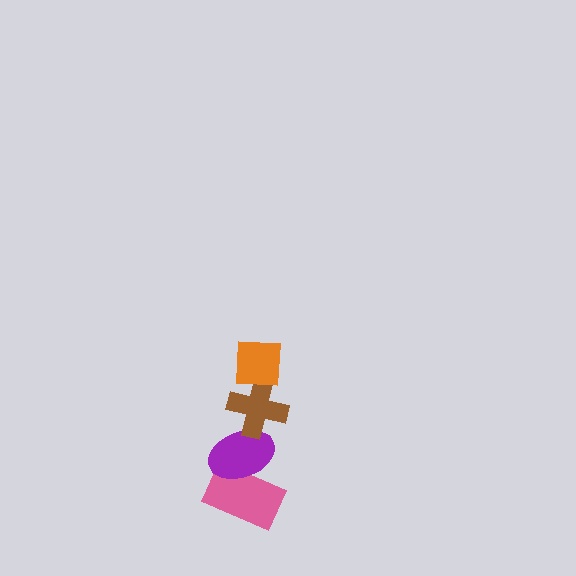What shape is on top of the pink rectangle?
The purple ellipse is on top of the pink rectangle.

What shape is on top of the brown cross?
The orange square is on top of the brown cross.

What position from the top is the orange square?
The orange square is 1st from the top.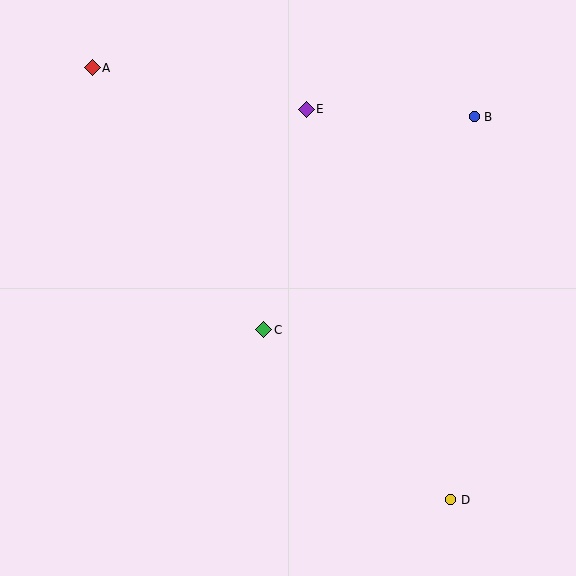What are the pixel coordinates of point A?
Point A is at (92, 68).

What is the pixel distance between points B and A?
The distance between B and A is 385 pixels.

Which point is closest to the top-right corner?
Point B is closest to the top-right corner.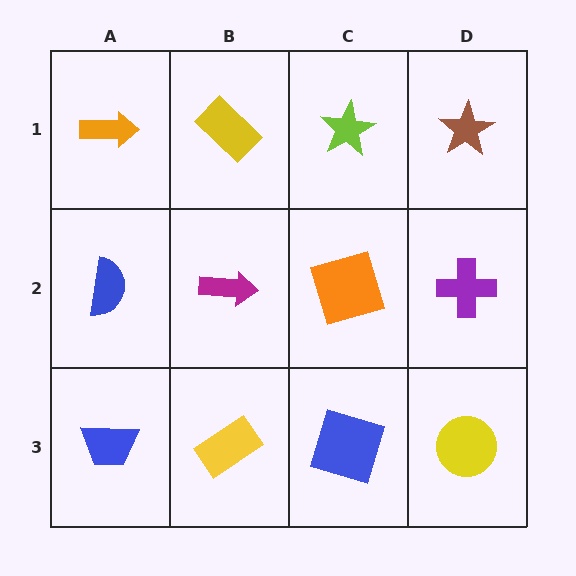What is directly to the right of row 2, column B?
An orange square.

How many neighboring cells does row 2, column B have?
4.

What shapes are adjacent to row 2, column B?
A yellow rectangle (row 1, column B), a yellow rectangle (row 3, column B), a blue semicircle (row 2, column A), an orange square (row 2, column C).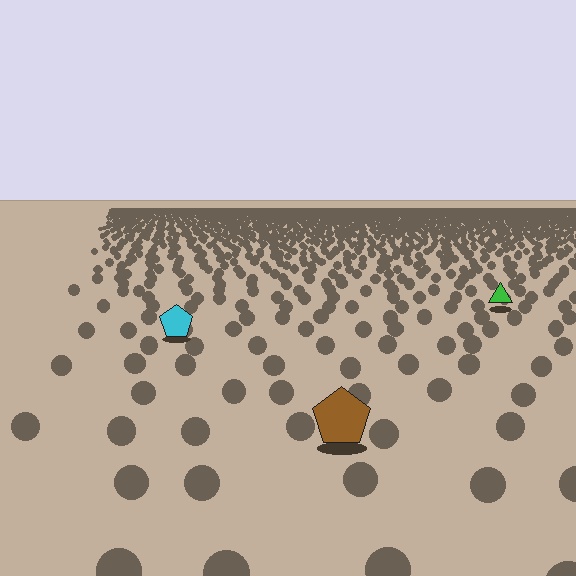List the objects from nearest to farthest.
From nearest to farthest: the brown pentagon, the cyan pentagon, the green triangle.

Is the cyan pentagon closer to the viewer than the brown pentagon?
No. The brown pentagon is closer — you can tell from the texture gradient: the ground texture is coarser near it.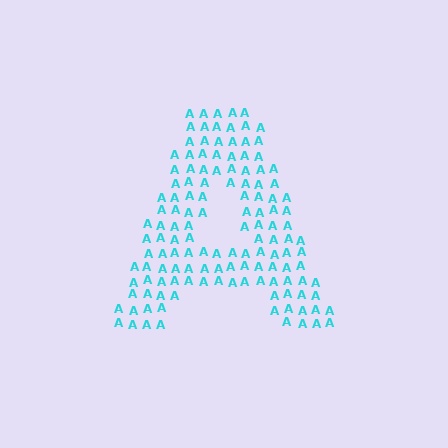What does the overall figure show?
The overall figure shows the letter A.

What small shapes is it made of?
It is made of small letter A's.